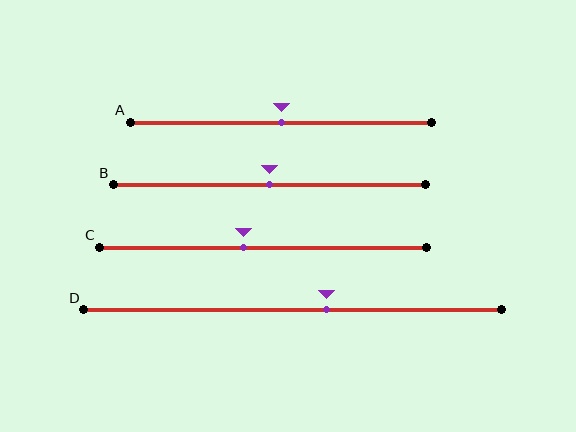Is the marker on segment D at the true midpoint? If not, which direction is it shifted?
No, the marker on segment D is shifted to the right by about 8% of the segment length.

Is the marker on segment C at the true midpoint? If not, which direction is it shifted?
No, the marker on segment C is shifted to the left by about 6% of the segment length.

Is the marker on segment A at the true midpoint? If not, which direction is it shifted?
Yes, the marker on segment A is at the true midpoint.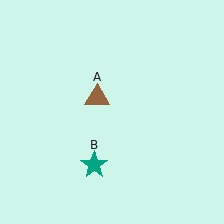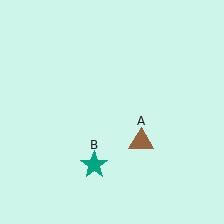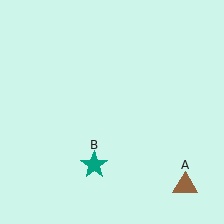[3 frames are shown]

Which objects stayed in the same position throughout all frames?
Teal star (object B) remained stationary.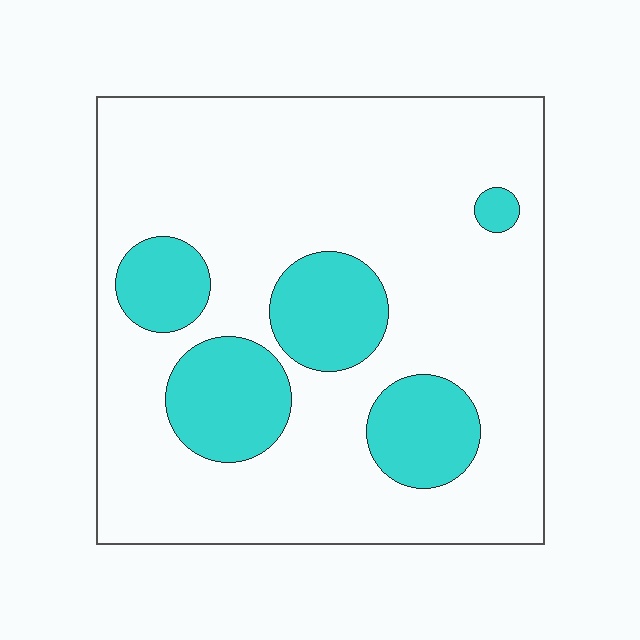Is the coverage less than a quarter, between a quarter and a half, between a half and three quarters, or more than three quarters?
Less than a quarter.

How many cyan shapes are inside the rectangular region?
5.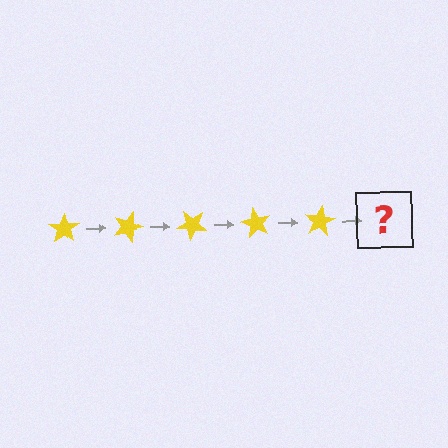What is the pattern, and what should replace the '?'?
The pattern is that the star rotates 20 degrees each step. The '?' should be a yellow star rotated 100 degrees.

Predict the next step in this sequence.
The next step is a yellow star rotated 100 degrees.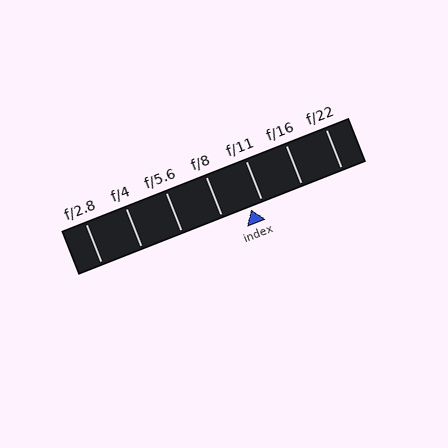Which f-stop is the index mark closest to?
The index mark is closest to f/11.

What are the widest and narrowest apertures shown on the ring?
The widest aperture shown is f/2.8 and the narrowest is f/22.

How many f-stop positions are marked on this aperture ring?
There are 7 f-stop positions marked.